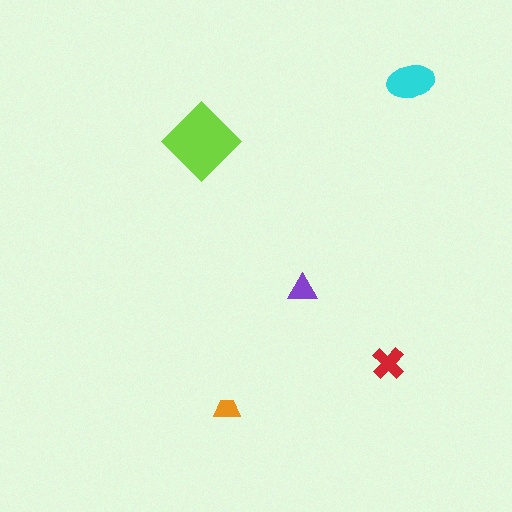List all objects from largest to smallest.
The lime diamond, the cyan ellipse, the red cross, the purple triangle, the orange trapezoid.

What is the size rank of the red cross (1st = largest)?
3rd.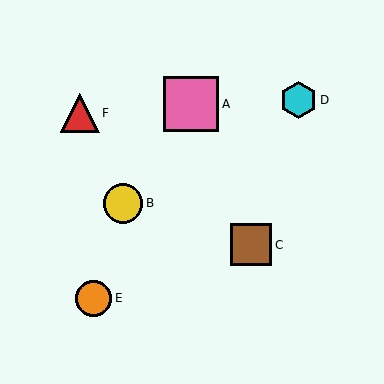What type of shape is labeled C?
Shape C is a brown square.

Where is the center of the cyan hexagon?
The center of the cyan hexagon is at (299, 100).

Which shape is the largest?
The pink square (labeled A) is the largest.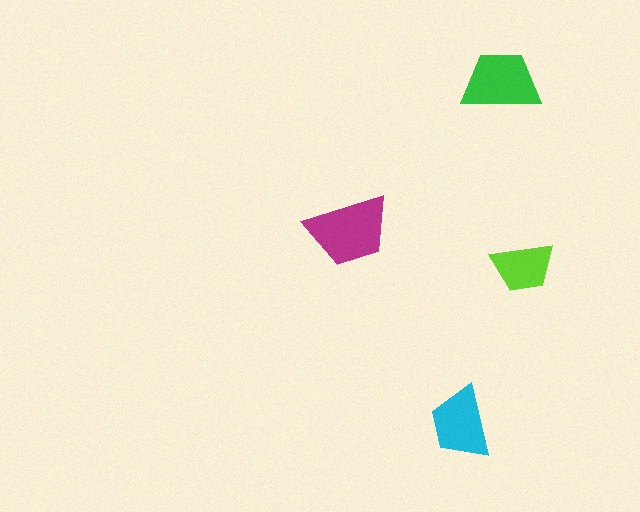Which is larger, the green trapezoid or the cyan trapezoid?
The green one.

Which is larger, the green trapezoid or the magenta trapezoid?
The magenta one.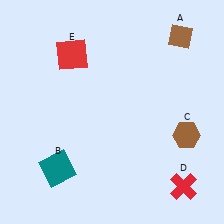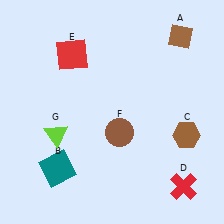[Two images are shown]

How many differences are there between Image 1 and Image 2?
There are 2 differences between the two images.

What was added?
A brown circle (F), a lime triangle (G) were added in Image 2.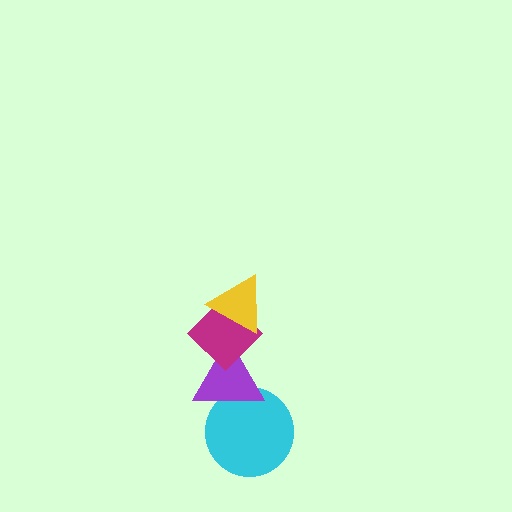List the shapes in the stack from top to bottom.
From top to bottom: the yellow triangle, the magenta diamond, the purple triangle, the cyan circle.